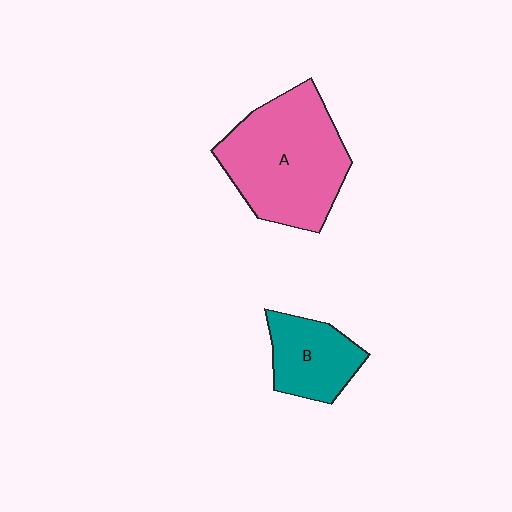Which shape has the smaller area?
Shape B (teal).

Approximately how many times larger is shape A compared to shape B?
Approximately 2.1 times.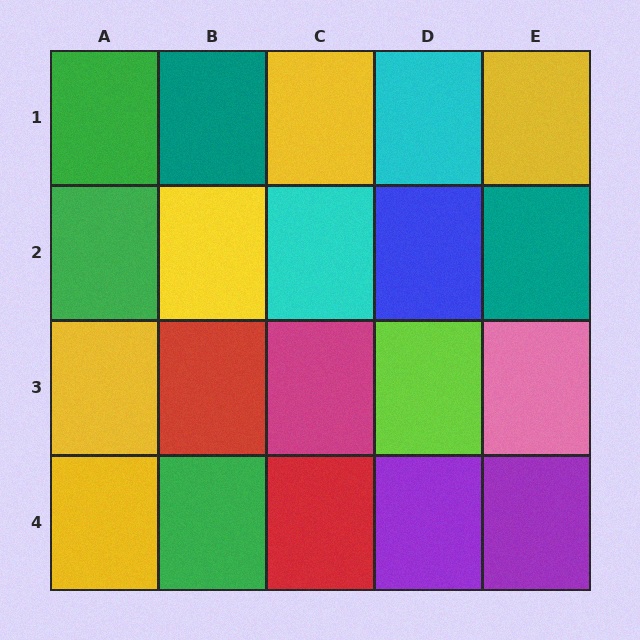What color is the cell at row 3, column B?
Red.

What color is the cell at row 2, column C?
Cyan.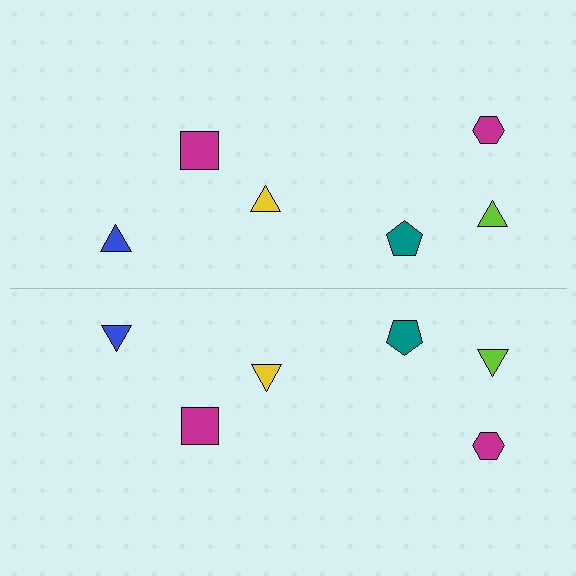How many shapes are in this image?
There are 12 shapes in this image.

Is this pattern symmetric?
Yes, this pattern has bilateral (reflection) symmetry.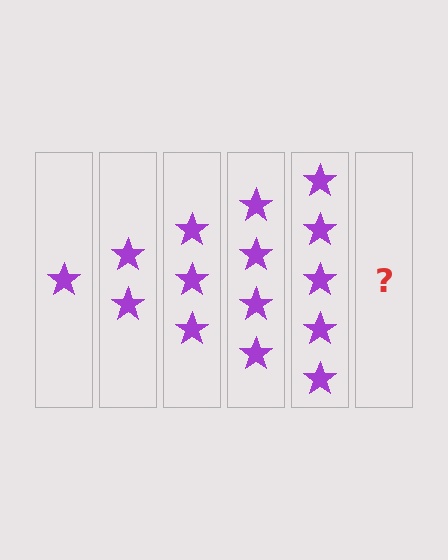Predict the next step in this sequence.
The next step is 6 stars.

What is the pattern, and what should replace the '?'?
The pattern is that each step adds one more star. The '?' should be 6 stars.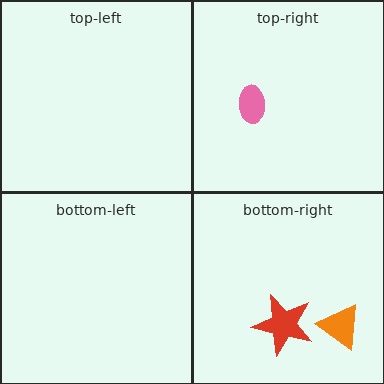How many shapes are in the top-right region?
1.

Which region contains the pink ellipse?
The top-right region.